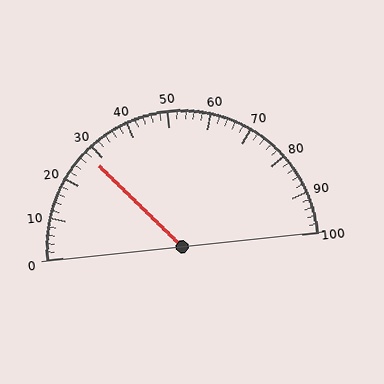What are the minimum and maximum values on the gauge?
The gauge ranges from 0 to 100.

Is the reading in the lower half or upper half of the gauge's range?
The reading is in the lower half of the range (0 to 100).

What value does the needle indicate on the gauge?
The needle indicates approximately 28.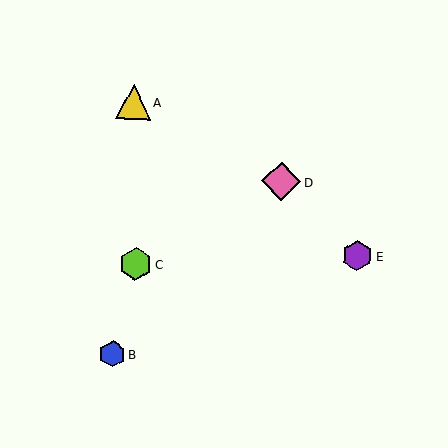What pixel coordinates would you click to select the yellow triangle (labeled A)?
Click at (133, 102) to select the yellow triangle A.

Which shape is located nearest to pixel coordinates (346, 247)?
The purple hexagon (labeled E) at (358, 256) is nearest to that location.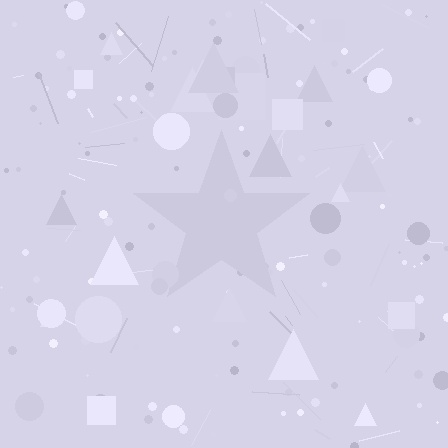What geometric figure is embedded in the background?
A star is embedded in the background.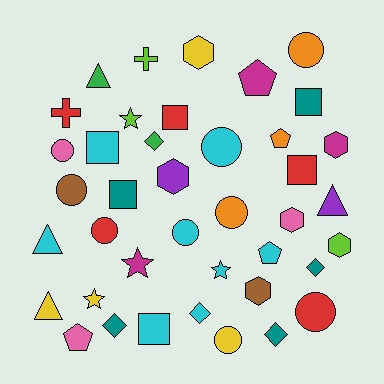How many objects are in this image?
There are 40 objects.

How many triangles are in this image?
There are 4 triangles.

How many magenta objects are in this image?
There are 3 magenta objects.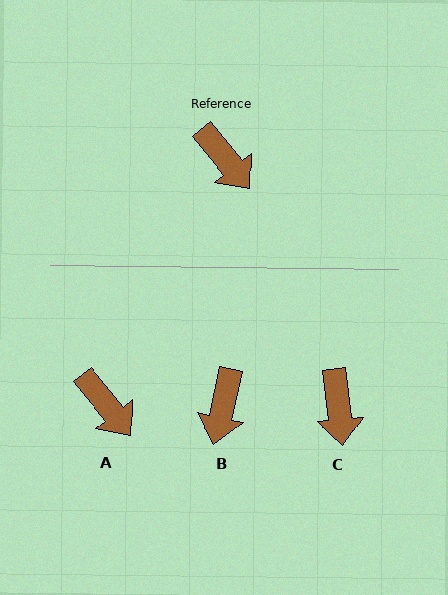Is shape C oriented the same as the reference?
No, it is off by about 32 degrees.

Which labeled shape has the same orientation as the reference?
A.